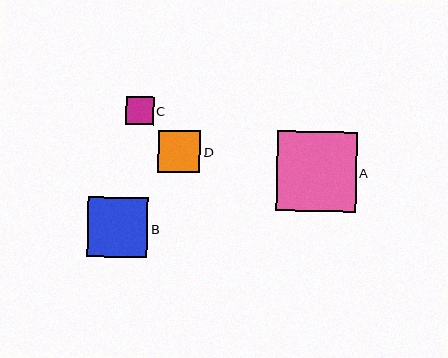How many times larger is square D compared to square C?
Square D is approximately 1.5 times the size of square C.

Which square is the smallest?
Square C is the smallest with a size of approximately 27 pixels.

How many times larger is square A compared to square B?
Square A is approximately 1.3 times the size of square B.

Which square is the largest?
Square A is the largest with a size of approximately 80 pixels.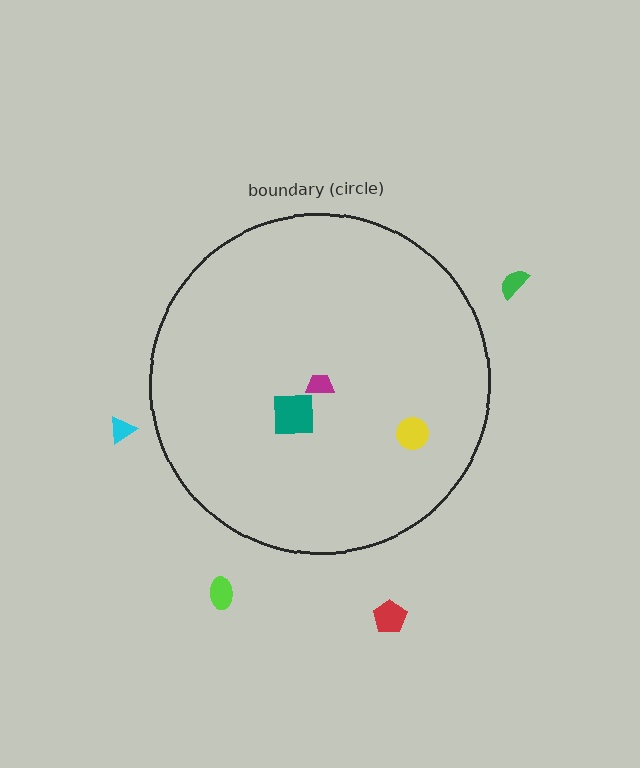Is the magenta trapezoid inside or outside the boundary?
Inside.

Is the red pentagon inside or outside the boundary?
Outside.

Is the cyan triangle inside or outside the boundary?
Outside.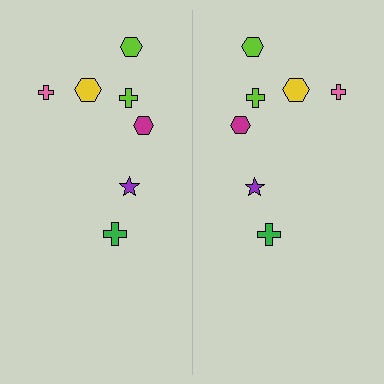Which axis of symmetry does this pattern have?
The pattern has a vertical axis of symmetry running through the center of the image.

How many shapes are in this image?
There are 14 shapes in this image.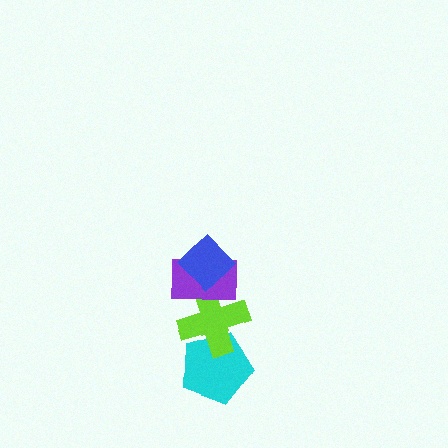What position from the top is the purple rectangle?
The purple rectangle is 2nd from the top.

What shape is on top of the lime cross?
The purple rectangle is on top of the lime cross.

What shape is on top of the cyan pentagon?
The lime cross is on top of the cyan pentagon.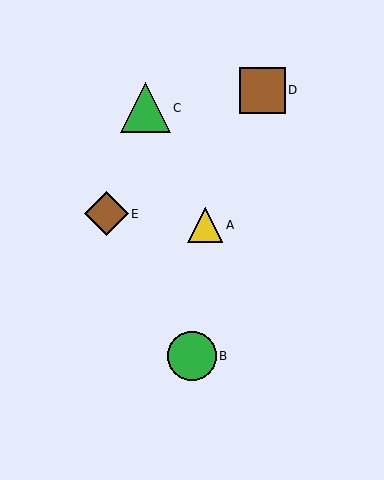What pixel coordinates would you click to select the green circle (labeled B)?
Click at (192, 356) to select the green circle B.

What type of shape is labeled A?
Shape A is a yellow triangle.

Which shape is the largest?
The green triangle (labeled C) is the largest.